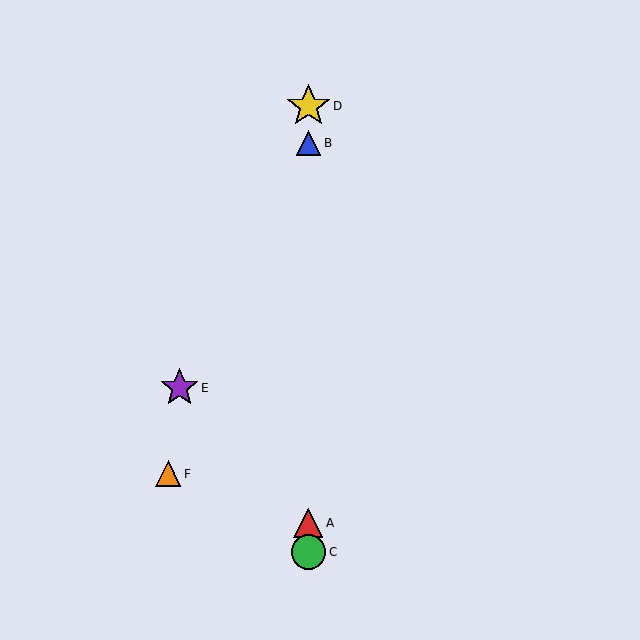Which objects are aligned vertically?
Objects A, B, C, D are aligned vertically.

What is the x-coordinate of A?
Object A is at x≈308.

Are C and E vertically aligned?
No, C is at x≈308 and E is at x≈179.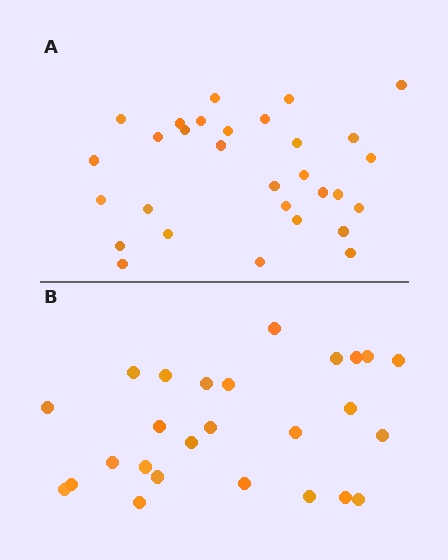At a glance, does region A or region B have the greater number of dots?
Region A (the top region) has more dots.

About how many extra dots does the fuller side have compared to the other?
Region A has about 4 more dots than region B.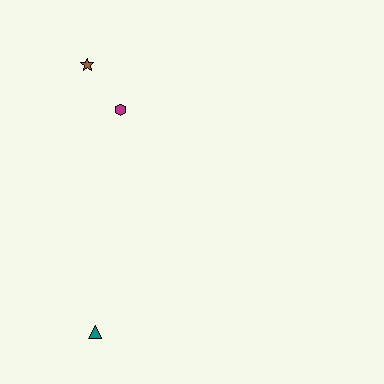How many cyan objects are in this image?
There are no cyan objects.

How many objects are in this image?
There are 3 objects.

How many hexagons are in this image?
There is 1 hexagon.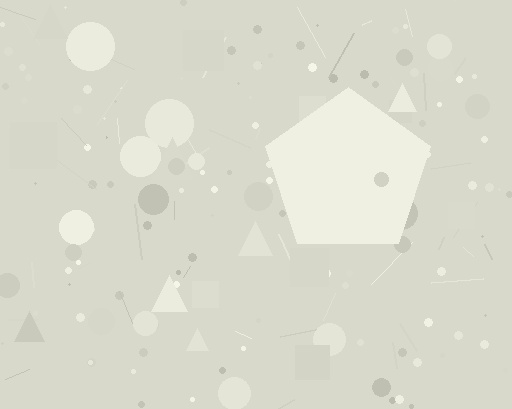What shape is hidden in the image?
A pentagon is hidden in the image.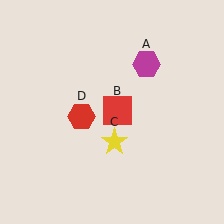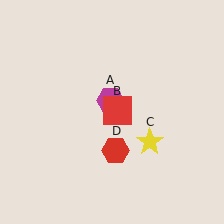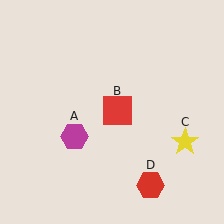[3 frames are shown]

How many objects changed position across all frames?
3 objects changed position: magenta hexagon (object A), yellow star (object C), red hexagon (object D).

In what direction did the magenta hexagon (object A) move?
The magenta hexagon (object A) moved down and to the left.